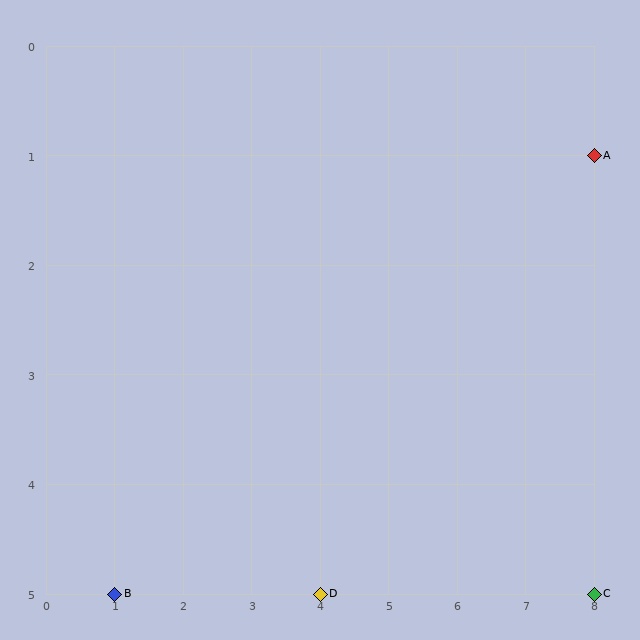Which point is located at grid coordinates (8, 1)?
Point A is at (8, 1).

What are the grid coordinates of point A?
Point A is at grid coordinates (8, 1).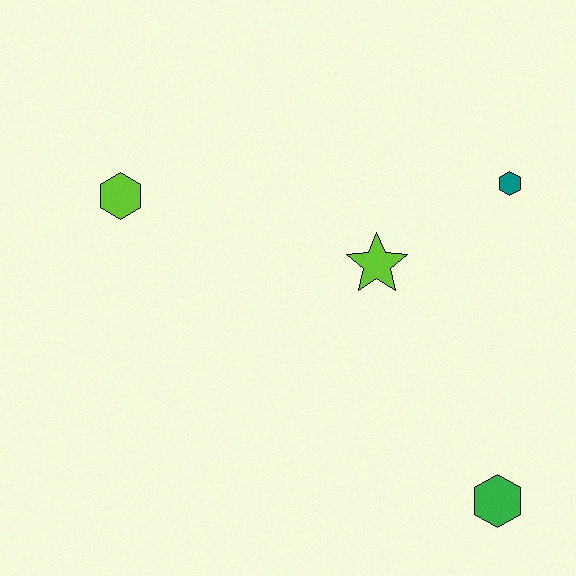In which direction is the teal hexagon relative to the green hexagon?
The teal hexagon is above the green hexagon.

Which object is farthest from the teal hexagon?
The lime hexagon is farthest from the teal hexagon.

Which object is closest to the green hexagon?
The lime star is closest to the green hexagon.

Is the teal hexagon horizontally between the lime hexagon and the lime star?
No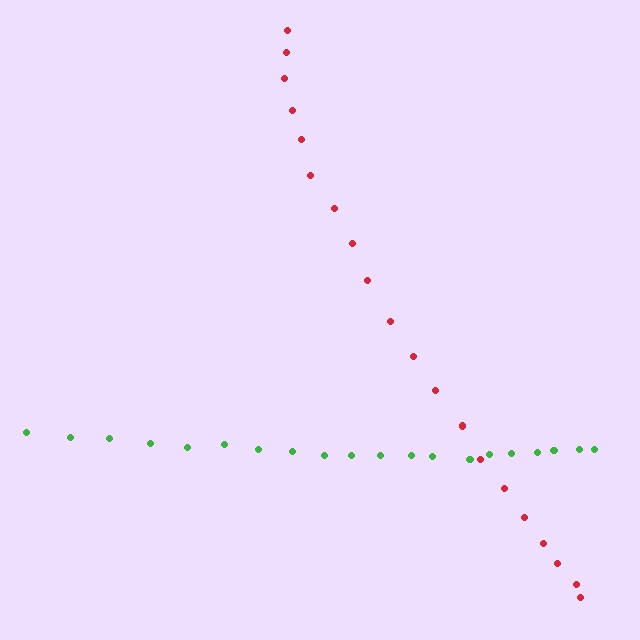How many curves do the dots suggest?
There are 2 distinct paths.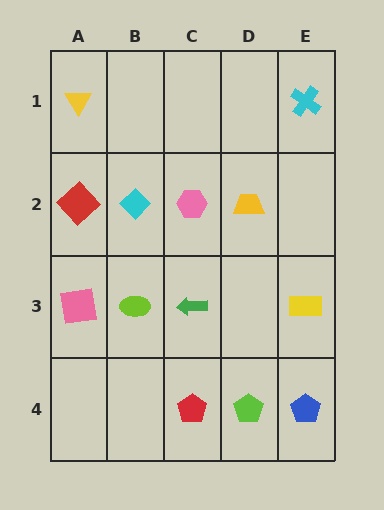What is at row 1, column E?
A cyan cross.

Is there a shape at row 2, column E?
No, that cell is empty.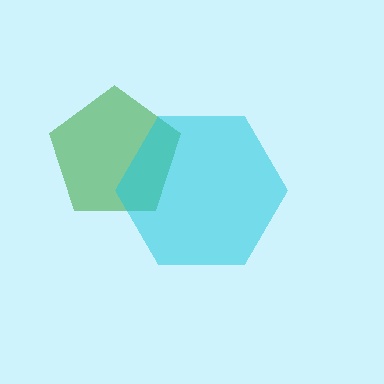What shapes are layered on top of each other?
The layered shapes are: a green pentagon, a cyan hexagon.